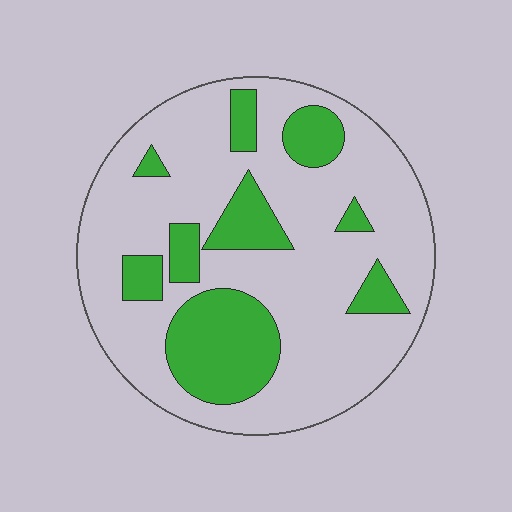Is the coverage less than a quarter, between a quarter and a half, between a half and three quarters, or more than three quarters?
Between a quarter and a half.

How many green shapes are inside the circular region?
9.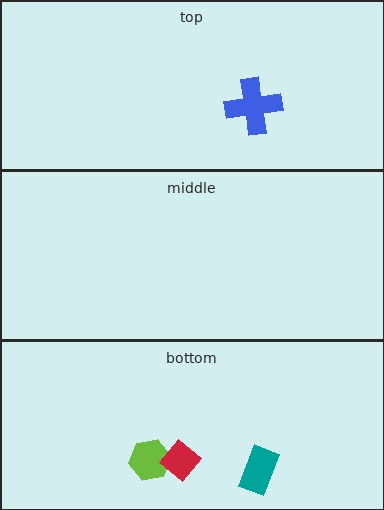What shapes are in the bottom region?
The teal rectangle, the lime hexagon, the red diamond.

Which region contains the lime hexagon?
The bottom region.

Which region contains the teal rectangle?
The bottom region.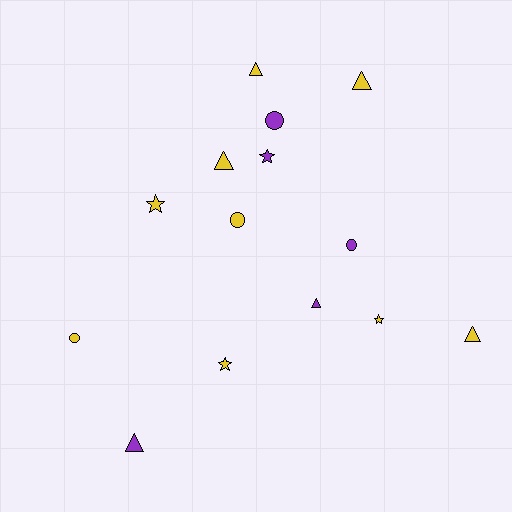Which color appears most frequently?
Yellow, with 9 objects.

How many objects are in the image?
There are 14 objects.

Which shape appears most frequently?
Triangle, with 6 objects.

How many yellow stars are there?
There are 3 yellow stars.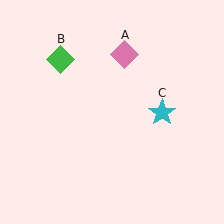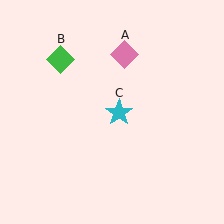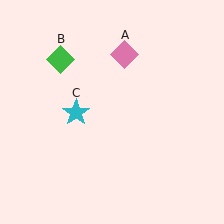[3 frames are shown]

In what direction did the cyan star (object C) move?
The cyan star (object C) moved left.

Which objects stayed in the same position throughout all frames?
Pink diamond (object A) and green diamond (object B) remained stationary.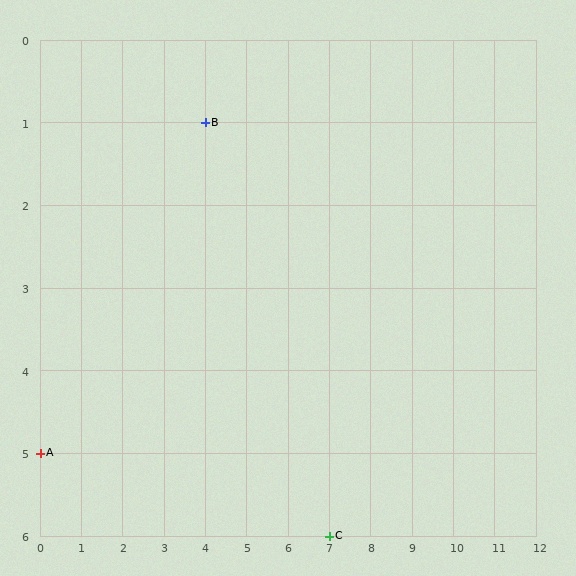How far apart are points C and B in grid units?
Points C and B are 3 columns and 5 rows apart (about 5.8 grid units diagonally).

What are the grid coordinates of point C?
Point C is at grid coordinates (7, 6).